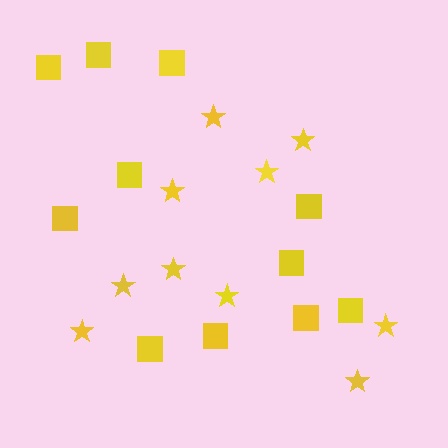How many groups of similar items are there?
There are 2 groups: one group of stars (10) and one group of squares (11).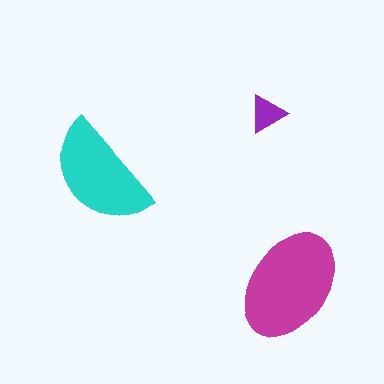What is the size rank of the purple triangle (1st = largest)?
3rd.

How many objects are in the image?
There are 3 objects in the image.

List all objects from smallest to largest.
The purple triangle, the cyan semicircle, the magenta ellipse.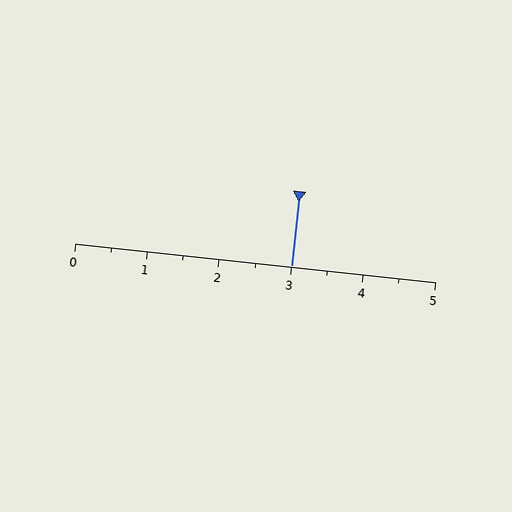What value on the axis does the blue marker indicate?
The marker indicates approximately 3.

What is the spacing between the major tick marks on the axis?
The major ticks are spaced 1 apart.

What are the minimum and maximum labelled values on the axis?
The axis runs from 0 to 5.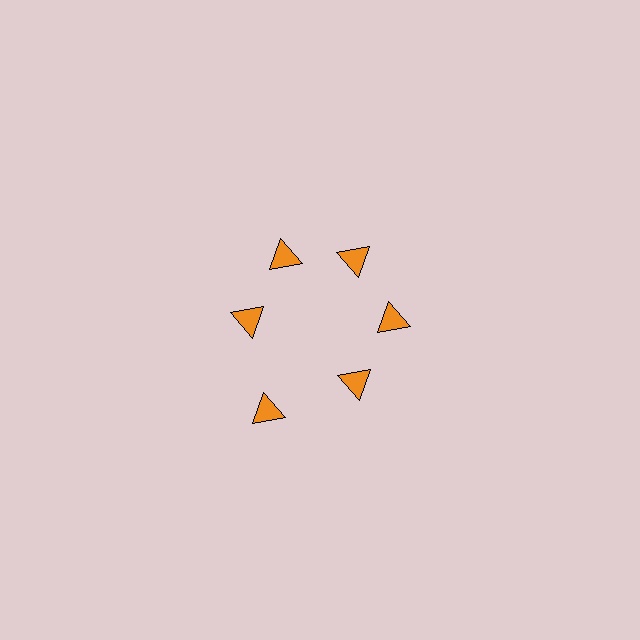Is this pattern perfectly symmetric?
No. The 6 orange triangles are arranged in a ring, but one element near the 7 o'clock position is pushed outward from the center, breaking the 6-fold rotational symmetry.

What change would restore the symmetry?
The symmetry would be restored by moving it inward, back onto the ring so that all 6 triangles sit at equal angles and equal distance from the center.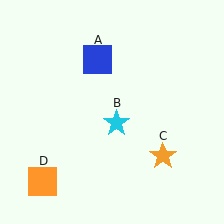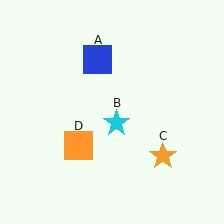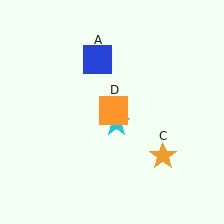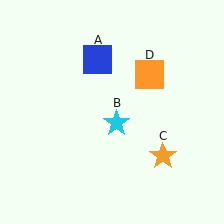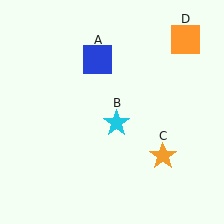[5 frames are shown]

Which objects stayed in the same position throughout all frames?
Blue square (object A) and cyan star (object B) and orange star (object C) remained stationary.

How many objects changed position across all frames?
1 object changed position: orange square (object D).